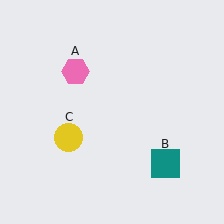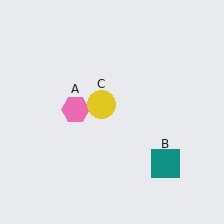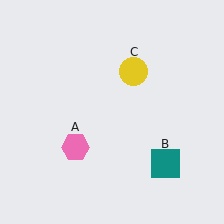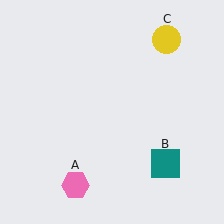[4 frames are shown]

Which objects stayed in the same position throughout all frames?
Teal square (object B) remained stationary.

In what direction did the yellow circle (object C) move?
The yellow circle (object C) moved up and to the right.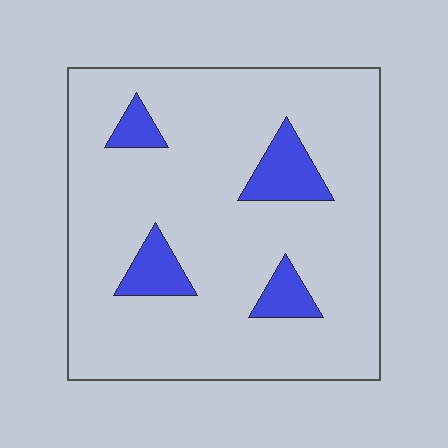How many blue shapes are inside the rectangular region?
4.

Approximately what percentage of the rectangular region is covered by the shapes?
Approximately 10%.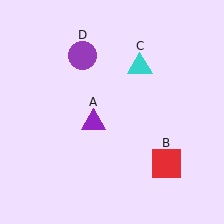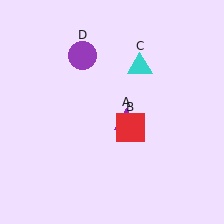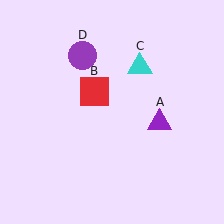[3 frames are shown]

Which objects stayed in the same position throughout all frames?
Cyan triangle (object C) and purple circle (object D) remained stationary.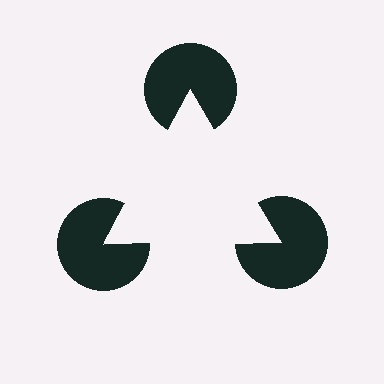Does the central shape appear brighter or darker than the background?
It typically appears slightly brighter than the background, even though no actual brightness change is drawn.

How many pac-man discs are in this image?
There are 3 — one at each vertex of the illusory triangle.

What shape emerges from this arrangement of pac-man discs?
An illusory triangle — its edges are inferred from the aligned wedge cuts in the pac-man discs, not physically drawn.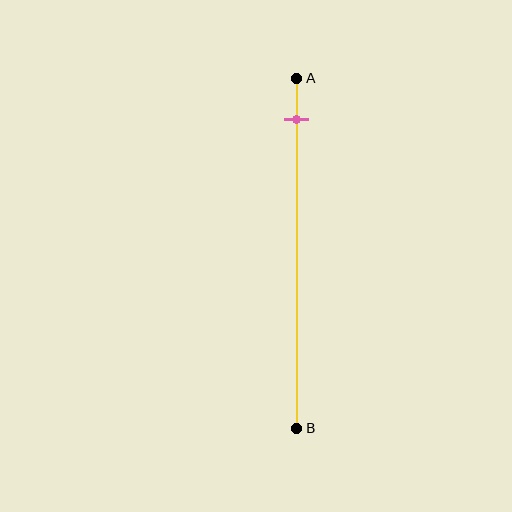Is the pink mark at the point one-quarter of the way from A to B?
No, the mark is at about 10% from A, not at the 25% one-quarter point.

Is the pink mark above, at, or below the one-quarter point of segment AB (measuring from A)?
The pink mark is above the one-quarter point of segment AB.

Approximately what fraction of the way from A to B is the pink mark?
The pink mark is approximately 10% of the way from A to B.